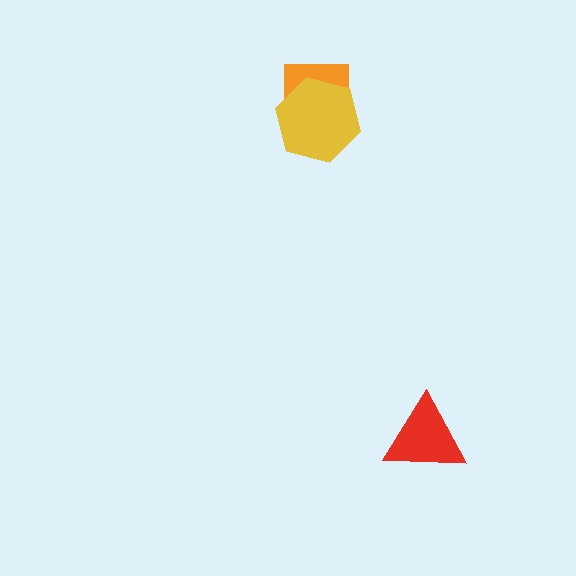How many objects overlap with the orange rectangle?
1 object overlaps with the orange rectangle.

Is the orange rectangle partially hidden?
Yes, it is partially covered by another shape.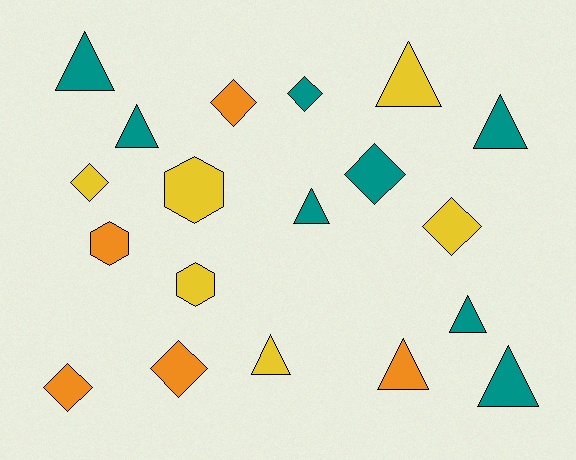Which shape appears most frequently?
Triangle, with 9 objects.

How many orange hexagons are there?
There is 1 orange hexagon.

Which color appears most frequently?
Teal, with 8 objects.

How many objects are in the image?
There are 19 objects.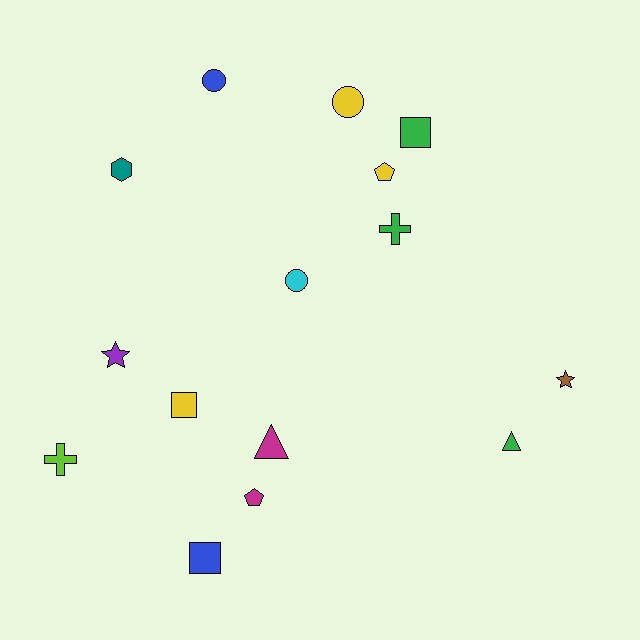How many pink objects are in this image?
There are no pink objects.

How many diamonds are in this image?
There are no diamonds.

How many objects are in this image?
There are 15 objects.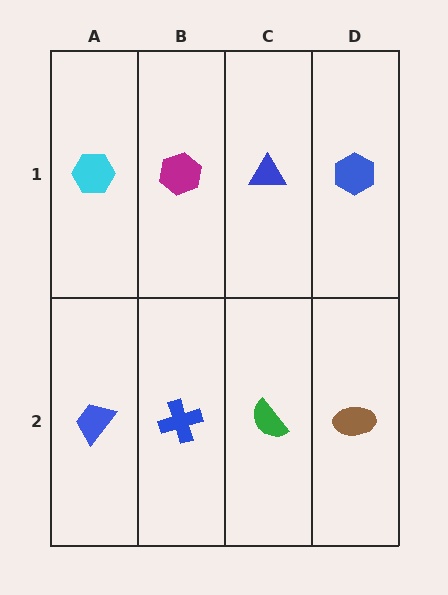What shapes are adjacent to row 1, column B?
A blue cross (row 2, column B), a cyan hexagon (row 1, column A), a blue triangle (row 1, column C).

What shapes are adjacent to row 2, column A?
A cyan hexagon (row 1, column A), a blue cross (row 2, column B).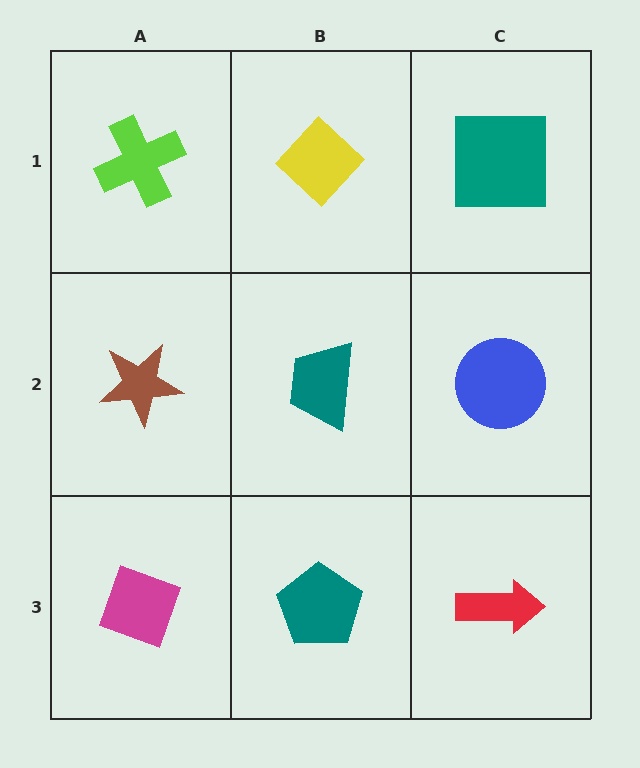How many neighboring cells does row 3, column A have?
2.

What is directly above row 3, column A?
A brown star.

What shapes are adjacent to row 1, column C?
A blue circle (row 2, column C), a yellow diamond (row 1, column B).